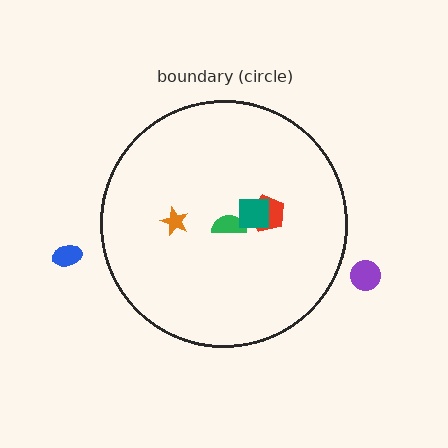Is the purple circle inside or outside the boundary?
Outside.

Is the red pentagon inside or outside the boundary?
Inside.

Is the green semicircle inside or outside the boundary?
Inside.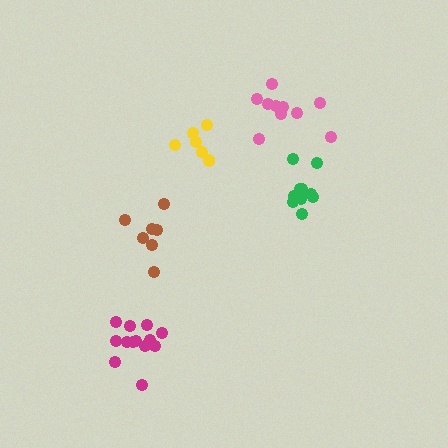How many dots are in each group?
Group 1: 13 dots, Group 2: 7 dots, Group 3: 10 dots, Group 4: 7 dots, Group 5: 10 dots (47 total).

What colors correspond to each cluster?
The clusters are colored: magenta, yellow, green, brown, pink.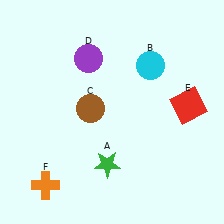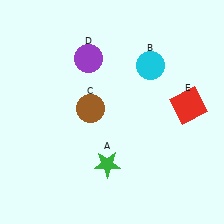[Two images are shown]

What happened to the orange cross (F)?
The orange cross (F) was removed in Image 2. It was in the bottom-left area of Image 1.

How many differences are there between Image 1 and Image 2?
There is 1 difference between the two images.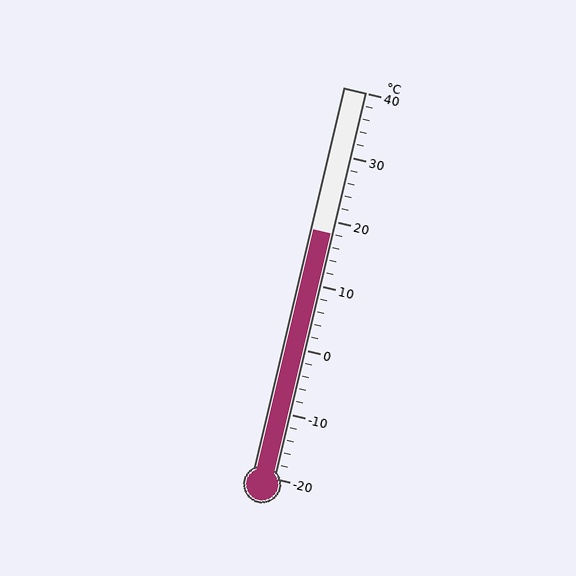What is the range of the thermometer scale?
The thermometer scale ranges from -20°C to 40°C.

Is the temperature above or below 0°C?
The temperature is above 0°C.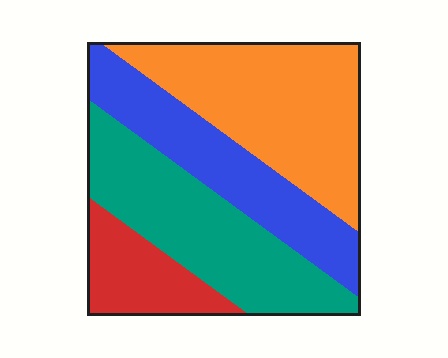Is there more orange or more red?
Orange.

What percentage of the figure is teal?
Teal takes up between a quarter and a half of the figure.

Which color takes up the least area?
Red, at roughly 15%.